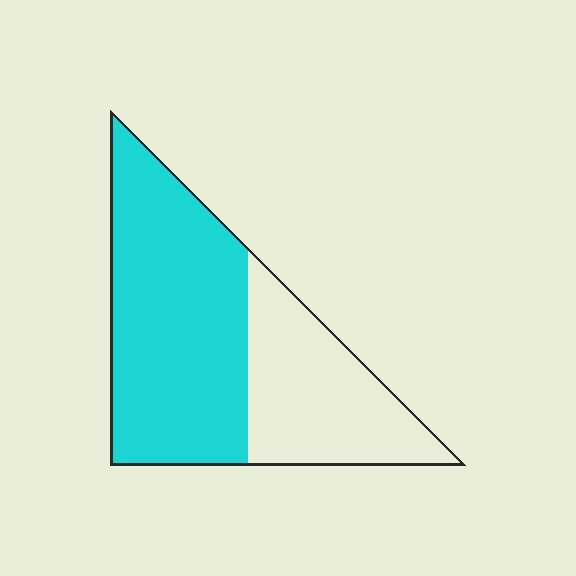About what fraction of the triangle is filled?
About five eighths (5/8).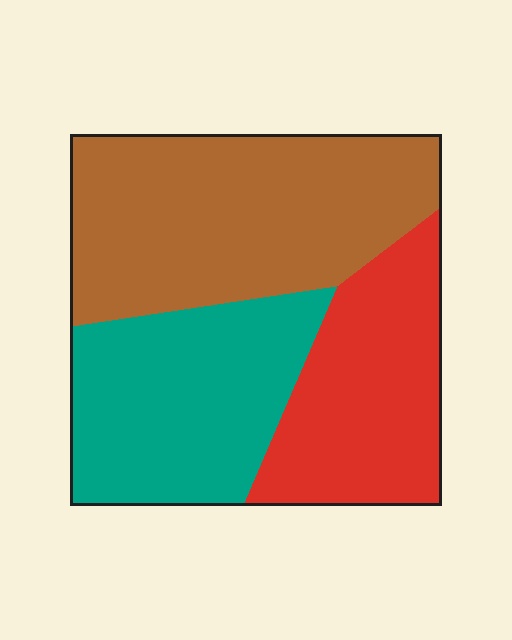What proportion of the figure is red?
Red covers 27% of the figure.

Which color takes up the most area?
Brown, at roughly 40%.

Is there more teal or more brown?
Brown.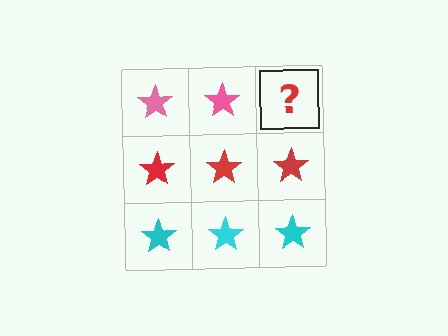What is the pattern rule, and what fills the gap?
The rule is that each row has a consistent color. The gap should be filled with a pink star.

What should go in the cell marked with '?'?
The missing cell should contain a pink star.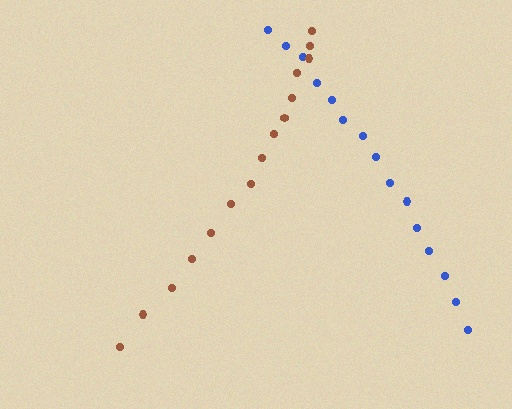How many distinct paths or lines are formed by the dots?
There are 2 distinct paths.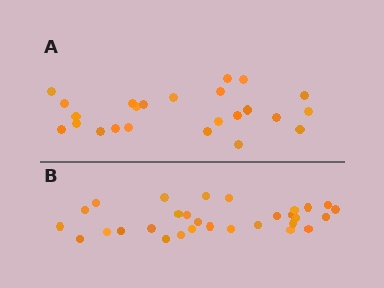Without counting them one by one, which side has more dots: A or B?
Region B (the bottom region) has more dots.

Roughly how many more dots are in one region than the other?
Region B has about 6 more dots than region A.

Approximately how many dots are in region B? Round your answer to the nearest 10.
About 30 dots.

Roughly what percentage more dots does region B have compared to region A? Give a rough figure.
About 25% more.